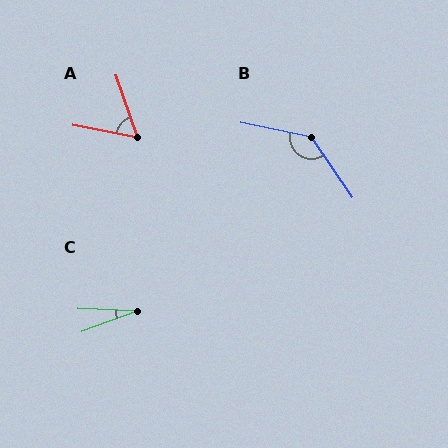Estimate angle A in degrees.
Approximately 60 degrees.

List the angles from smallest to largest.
C (23°), A (60°), B (136°).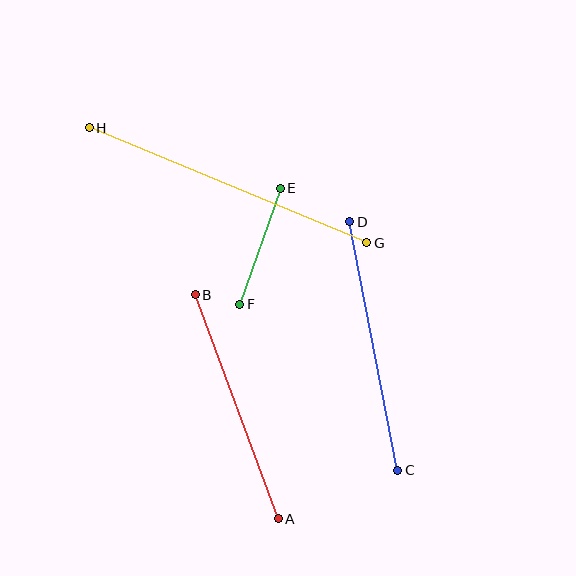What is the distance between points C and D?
The distance is approximately 253 pixels.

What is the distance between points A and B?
The distance is approximately 239 pixels.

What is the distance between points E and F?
The distance is approximately 123 pixels.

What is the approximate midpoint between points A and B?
The midpoint is at approximately (237, 407) pixels.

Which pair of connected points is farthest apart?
Points G and H are farthest apart.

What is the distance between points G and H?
The distance is approximately 301 pixels.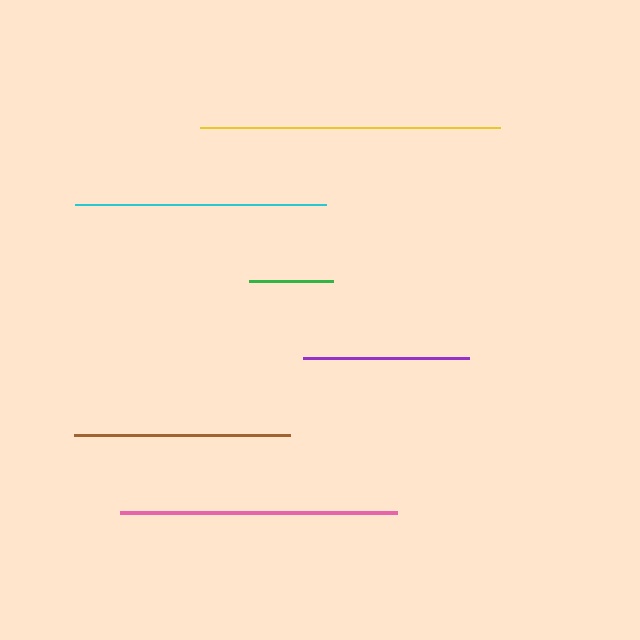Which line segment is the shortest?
The green line is the shortest at approximately 84 pixels.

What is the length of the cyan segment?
The cyan segment is approximately 251 pixels long.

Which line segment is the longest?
The yellow line is the longest at approximately 300 pixels.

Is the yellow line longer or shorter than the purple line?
The yellow line is longer than the purple line.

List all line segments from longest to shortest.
From longest to shortest: yellow, pink, cyan, brown, purple, green.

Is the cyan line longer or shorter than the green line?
The cyan line is longer than the green line.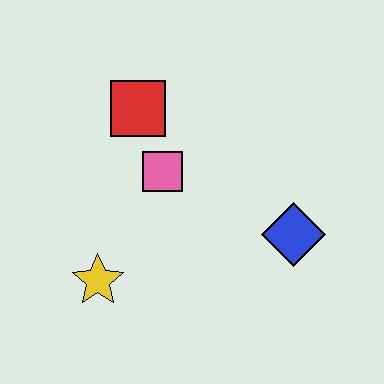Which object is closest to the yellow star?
The pink square is closest to the yellow star.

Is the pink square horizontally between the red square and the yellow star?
No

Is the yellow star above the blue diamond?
No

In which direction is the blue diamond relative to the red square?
The blue diamond is to the right of the red square.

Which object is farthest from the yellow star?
The blue diamond is farthest from the yellow star.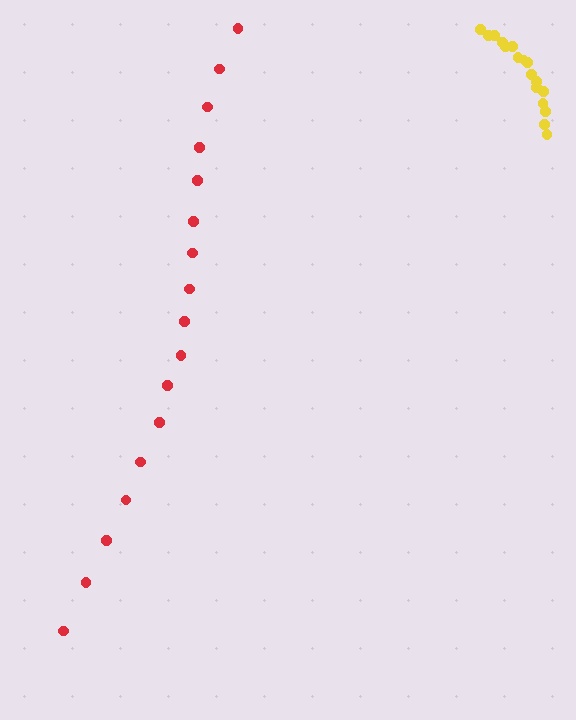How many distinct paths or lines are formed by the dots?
There are 2 distinct paths.